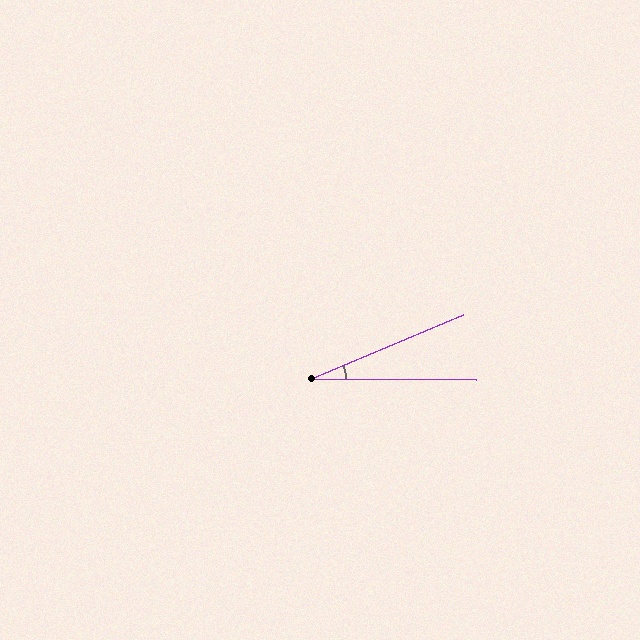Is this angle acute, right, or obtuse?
It is acute.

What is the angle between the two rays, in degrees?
Approximately 23 degrees.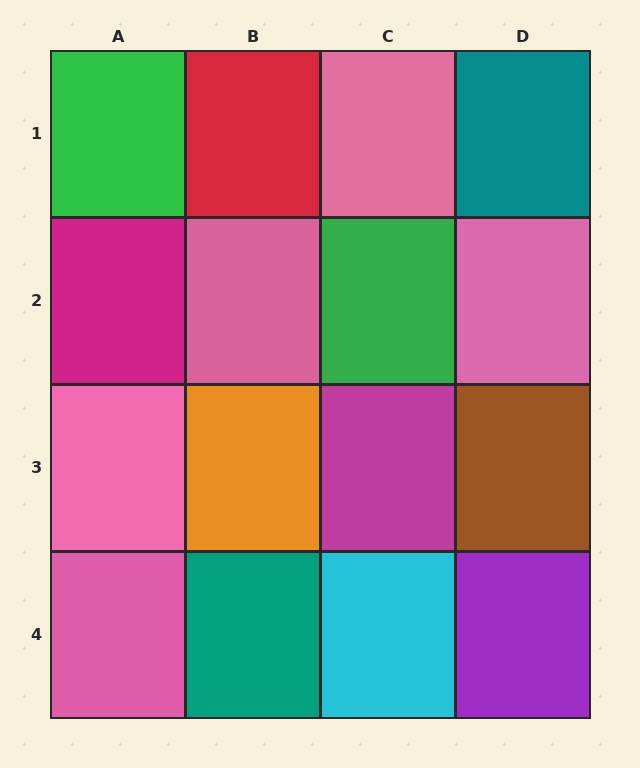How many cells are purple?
1 cell is purple.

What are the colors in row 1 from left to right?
Green, red, pink, teal.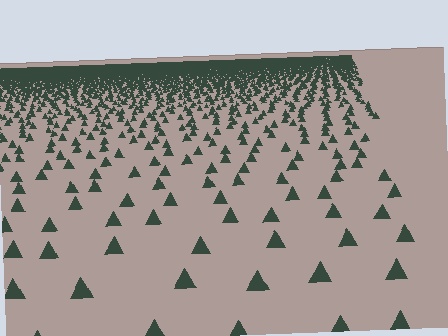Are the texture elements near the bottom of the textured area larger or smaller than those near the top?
Larger. Near the bottom, elements are closer to the viewer and appear at a bigger on-screen size.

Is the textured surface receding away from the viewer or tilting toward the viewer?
The surface is receding away from the viewer. Texture elements get smaller and denser toward the top.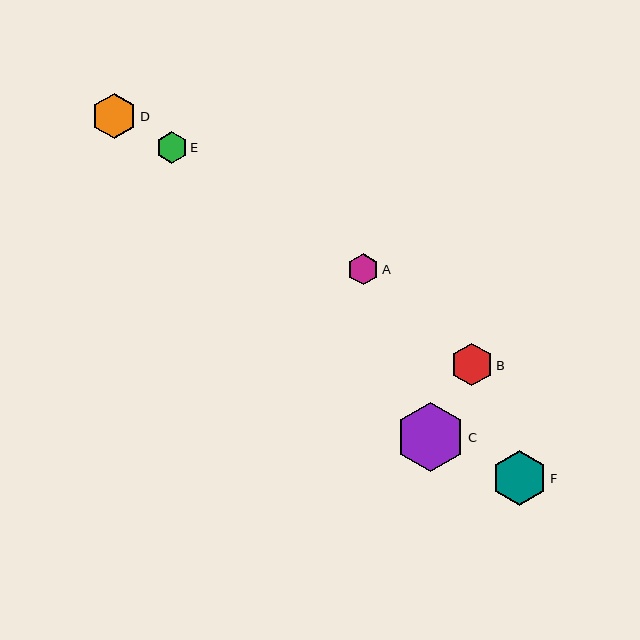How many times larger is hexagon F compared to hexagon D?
Hexagon F is approximately 1.2 times the size of hexagon D.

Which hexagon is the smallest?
Hexagon A is the smallest with a size of approximately 31 pixels.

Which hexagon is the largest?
Hexagon C is the largest with a size of approximately 69 pixels.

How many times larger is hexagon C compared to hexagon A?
Hexagon C is approximately 2.2 times the size of hexagon A.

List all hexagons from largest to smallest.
From largest to smallest: C, F, D, B, E, A.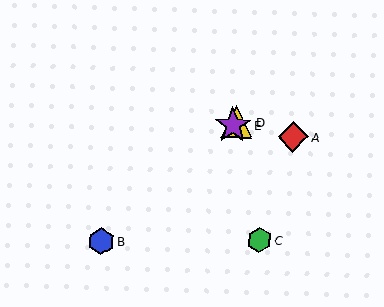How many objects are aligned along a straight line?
3 objects (B, D, E) are aligned along a straight line.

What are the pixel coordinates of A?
Object A is at (293, 137).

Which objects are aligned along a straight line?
Objects B, D, E are aligned along a straight line.